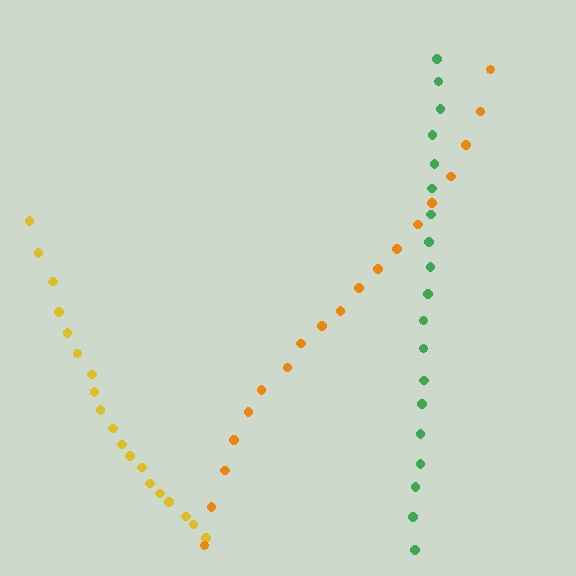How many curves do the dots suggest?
There are 3 distinct paths.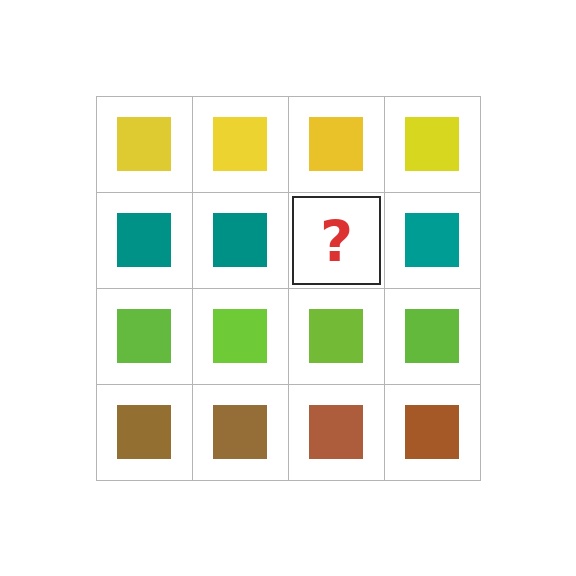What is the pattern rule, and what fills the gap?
The rule is that each row has a consistent color. The gap should be filled with a teal square.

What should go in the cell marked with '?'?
The missing cell should contain a teal square.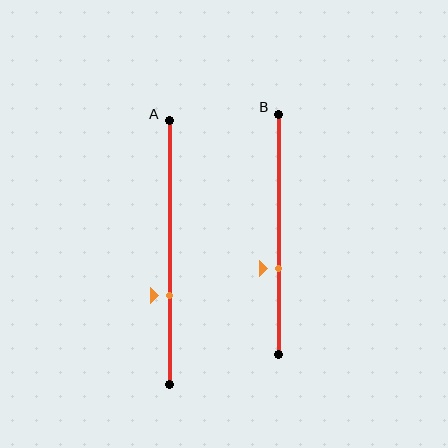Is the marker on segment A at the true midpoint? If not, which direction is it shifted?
No, the marker on segment A is shifted downward by about 17% of the segment length.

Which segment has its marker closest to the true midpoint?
Segment B has its marker closest to the true midpoint.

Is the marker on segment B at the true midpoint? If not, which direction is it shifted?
No, the marker on segment B is shifted downward by about 14% of the segment length.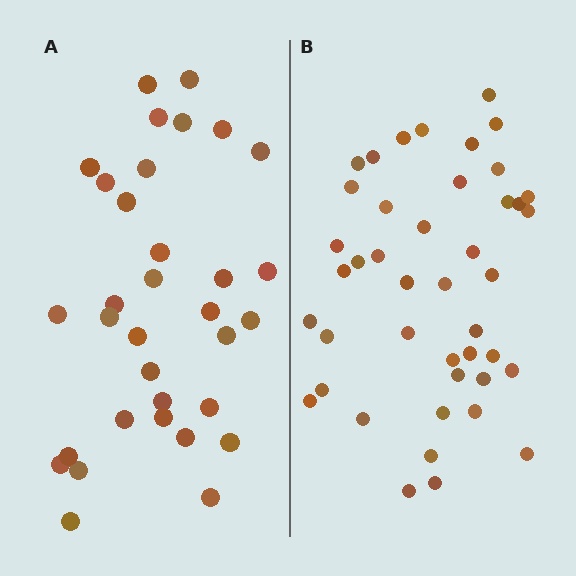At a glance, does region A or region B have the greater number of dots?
Region B (the right region) has more dots.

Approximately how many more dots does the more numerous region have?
Region B has roughly 10 or so more dots than region A.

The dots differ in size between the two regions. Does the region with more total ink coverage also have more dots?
No. Region A has more total ink coverage because its dots are larger, but region B actually contains more individual dots. Total area can be misleading — the number of items is what matters here.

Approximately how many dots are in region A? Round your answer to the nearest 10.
About 30 dots. (The exact count is 33, which rounds to 30.)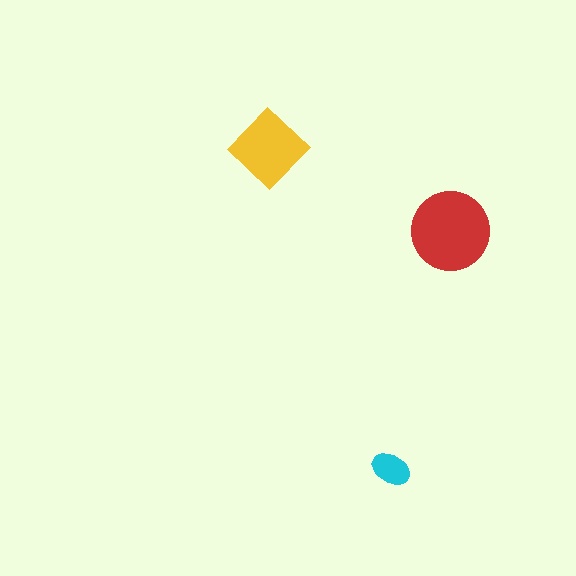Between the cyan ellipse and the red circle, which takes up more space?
The red circle.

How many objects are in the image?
There are 3 objects in the image.